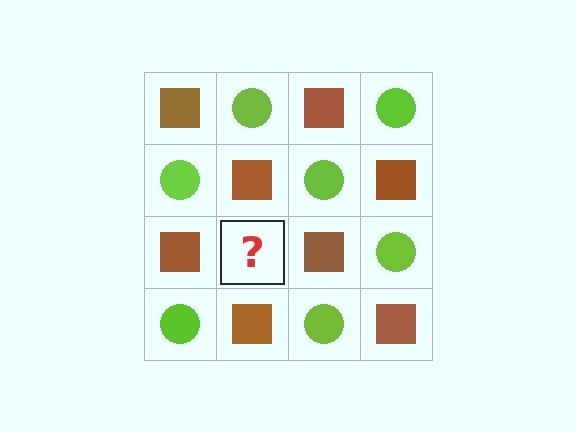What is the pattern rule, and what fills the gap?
The rule is that it alternates brown square and lime circle in a checkerboard pattern. The gap should be filled with a lime circle.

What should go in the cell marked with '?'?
The missing cell should contain a lime circle.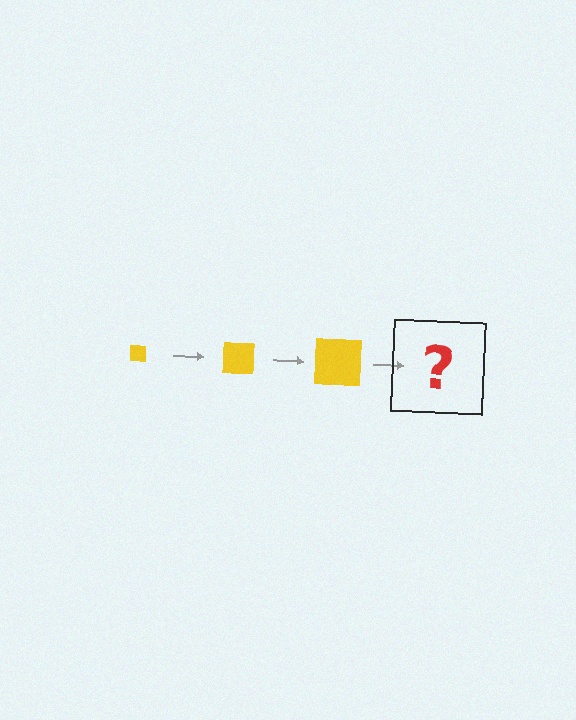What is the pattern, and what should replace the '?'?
The pattern is that the square gets progressively larger each step. The '?' should be a yellow square, larger than the previous one.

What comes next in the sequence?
The next element should be a yellow square, larger than the previous one.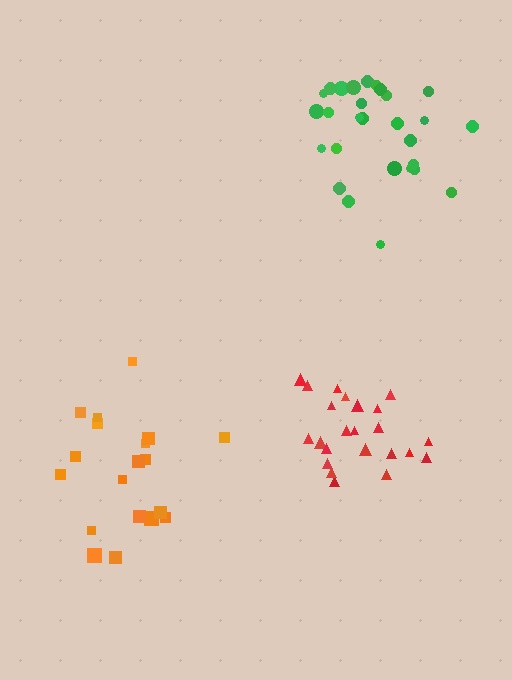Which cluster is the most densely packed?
Red.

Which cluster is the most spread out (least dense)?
Orange.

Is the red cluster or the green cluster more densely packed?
Red.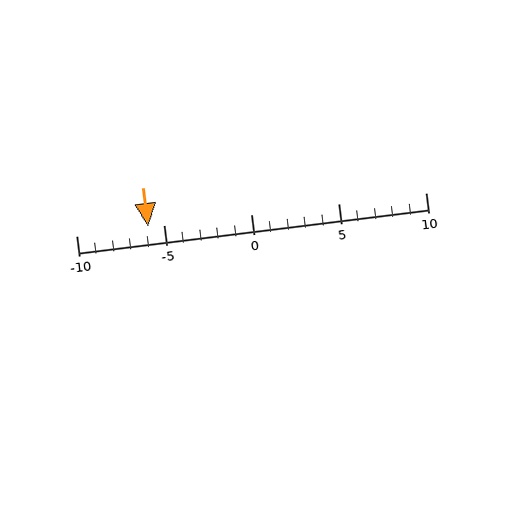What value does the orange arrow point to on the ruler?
The orange arrow points to approximately -6.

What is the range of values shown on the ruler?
The ruler shows values from -10 to 10.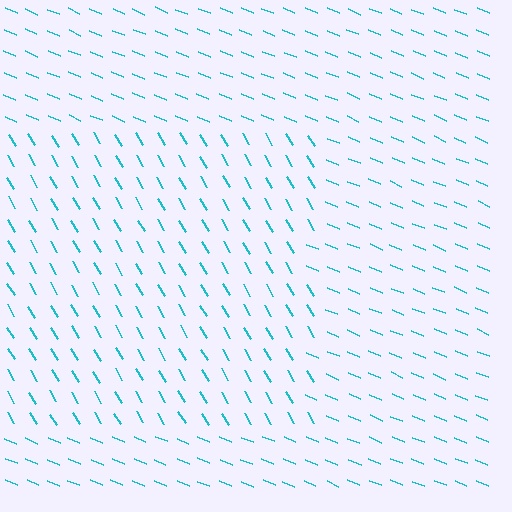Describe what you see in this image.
The image is filled with small cyan line segments. A rectangle region in the image has lines oriented differently from the surrounding lines, creating a visible texture boundary.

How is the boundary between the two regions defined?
The boundary is defined purely by a change in line orientation (approximately 37 degrees difference). All lines are the same color and thickness.